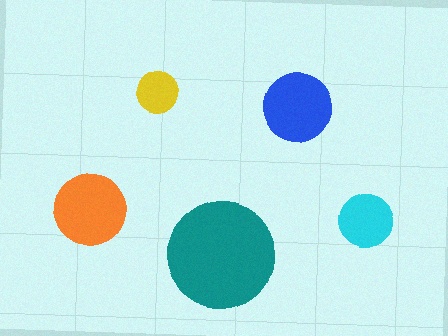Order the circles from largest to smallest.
the teal one, the orange one, the blue one, the cyan one, the yellow one.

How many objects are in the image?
There are 5 objects in the image.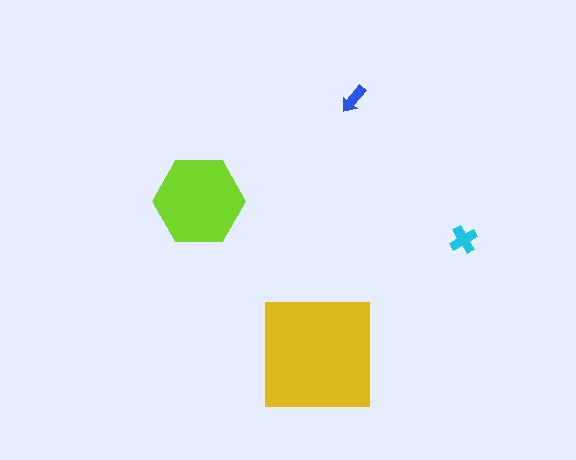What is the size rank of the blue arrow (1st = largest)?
4th.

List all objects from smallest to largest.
The blue arrow, the cyan cross, the lime hexagon, the yellow square.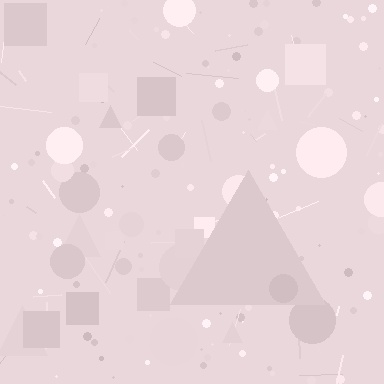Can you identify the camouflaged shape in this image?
The camouflaged shape is a triangle.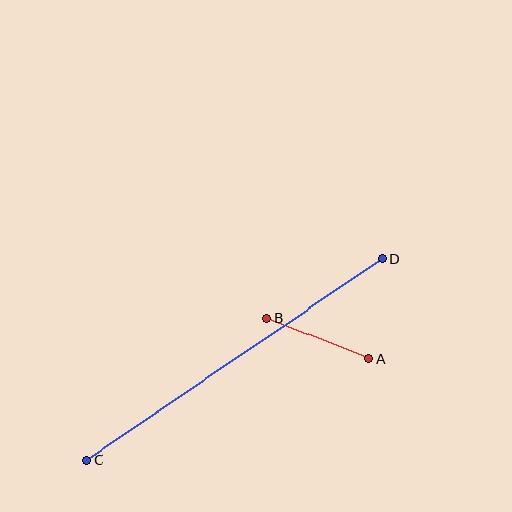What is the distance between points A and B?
The distance is approximately 110 pixels.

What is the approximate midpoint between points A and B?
The midpoint is at approximately (318, 338) pixels.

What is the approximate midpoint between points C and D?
The midpoint is at approximately (234, 359) pixels.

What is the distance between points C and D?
The distance is approximately 358 pixels.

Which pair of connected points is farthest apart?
Points C and D are farthest apart.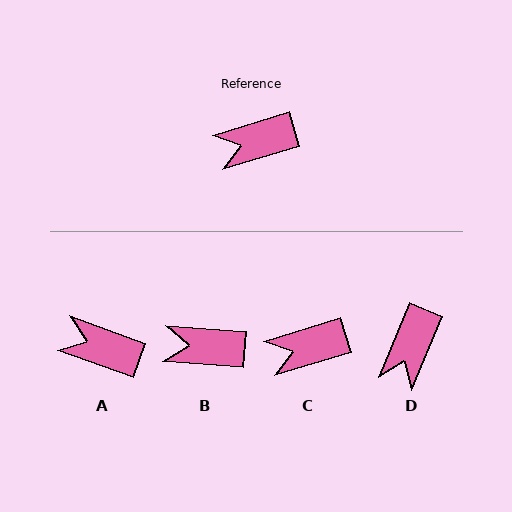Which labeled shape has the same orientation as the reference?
C.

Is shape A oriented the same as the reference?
No, it is off by about 37 degrees.